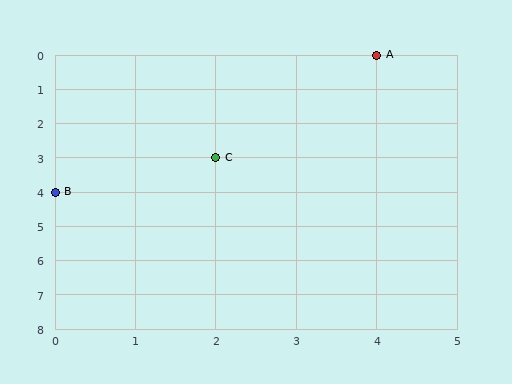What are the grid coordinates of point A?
Point A is at grid coordinates (4, 0).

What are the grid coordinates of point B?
Point B is at grid coordinates (0, 4).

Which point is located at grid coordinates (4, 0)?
Point A is at (4, 0).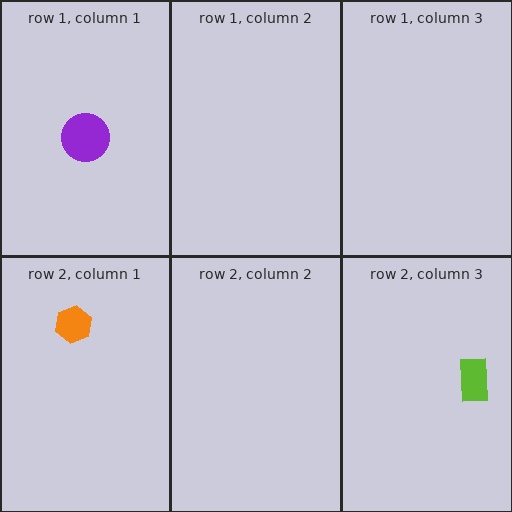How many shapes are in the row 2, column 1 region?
1.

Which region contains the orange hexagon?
The row 2, column 1 region.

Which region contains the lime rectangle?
The row 2, column 3 region.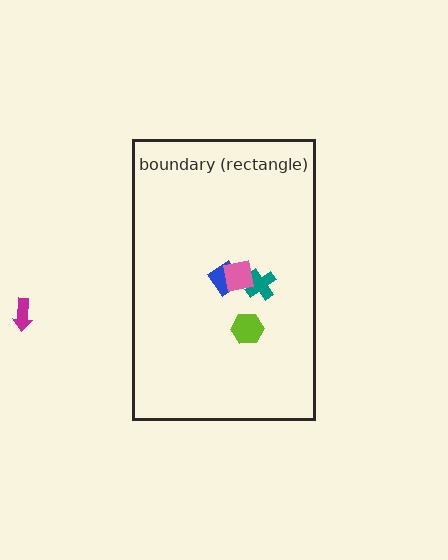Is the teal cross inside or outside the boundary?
Inside.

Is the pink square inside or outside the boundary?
Inside.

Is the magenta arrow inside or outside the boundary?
Outside.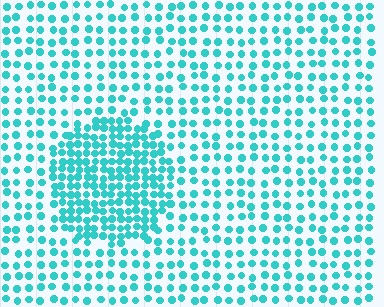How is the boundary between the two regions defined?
The boundary is defined by a change in element density (approximately 2.0x ratio). All elements are the same color, size, and shape.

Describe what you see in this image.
The image contains small cyan elements arranged at two different densities. A circle-shaped region is visible where the elements are more densely packed than the surrounding area.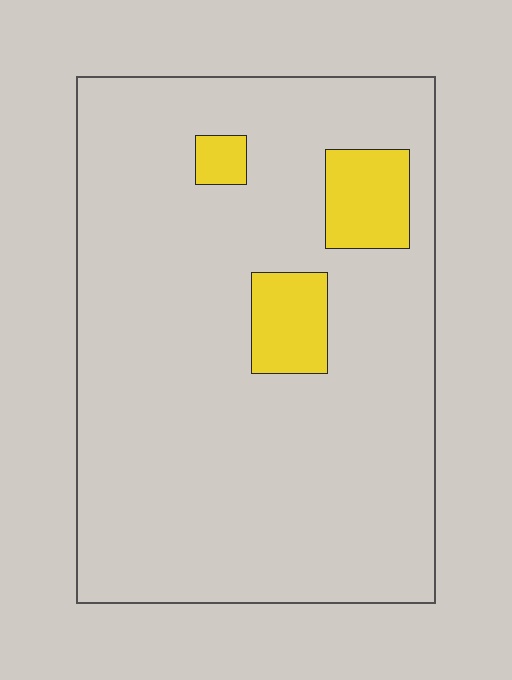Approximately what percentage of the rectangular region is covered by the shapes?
Approximately 10%.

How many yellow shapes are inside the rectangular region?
3.